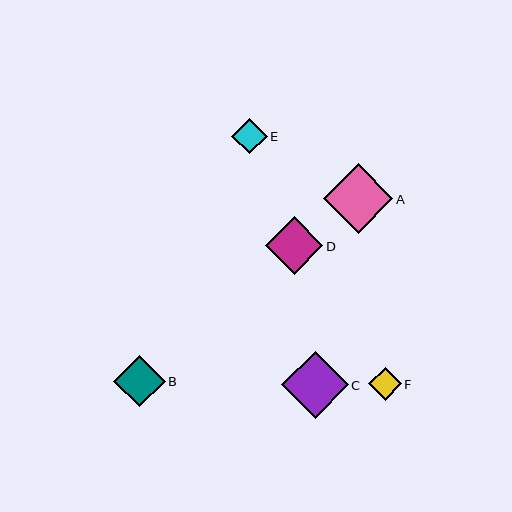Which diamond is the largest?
Diamond A is the largest with a size of approximately 70 pixels.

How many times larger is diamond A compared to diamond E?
Diamond A is approximately 2.0 times the size of diamond E.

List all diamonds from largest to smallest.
From largest to smallest: A, C, D, B, E, F.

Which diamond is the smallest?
Diamond F is the smallest with a size of approximately 33 pixels.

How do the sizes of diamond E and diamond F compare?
Diamond E and diamond F are approximately the same size.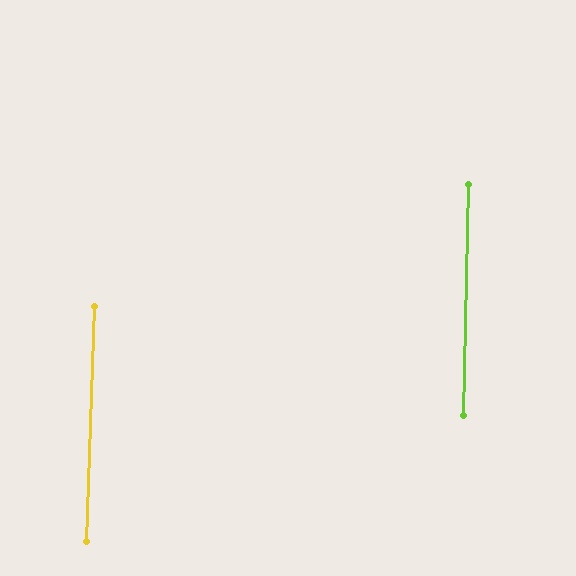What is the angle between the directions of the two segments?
Approximately 1 degree.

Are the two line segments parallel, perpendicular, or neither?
Parallel — their directions differ by only 0.8°.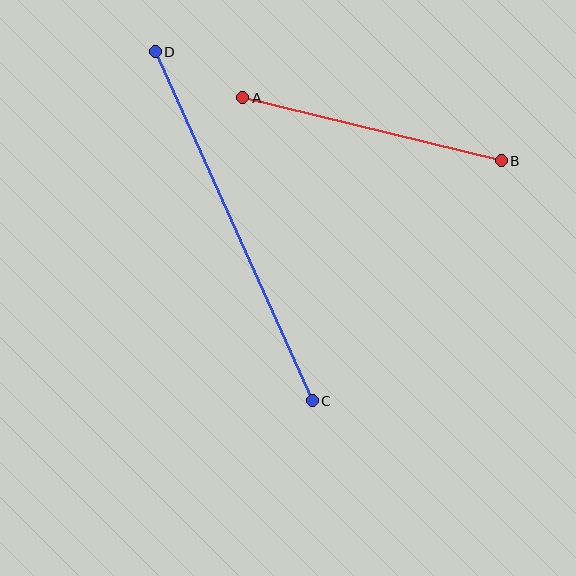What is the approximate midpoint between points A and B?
The midpoint is at approximately (372, 129) pixels.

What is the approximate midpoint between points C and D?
The midpoint is at approximately (234, 226) pixels.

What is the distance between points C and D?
The distance is approximately 383 pixels.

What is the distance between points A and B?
The distance is approximately 266 pixels.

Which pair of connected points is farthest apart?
Points C and D are farthest apart.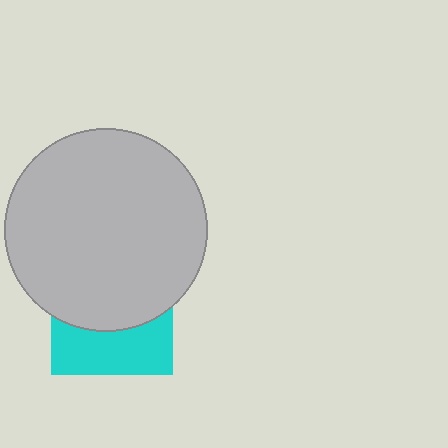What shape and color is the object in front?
The object in front is a light gray circle.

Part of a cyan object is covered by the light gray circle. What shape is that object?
It is a square.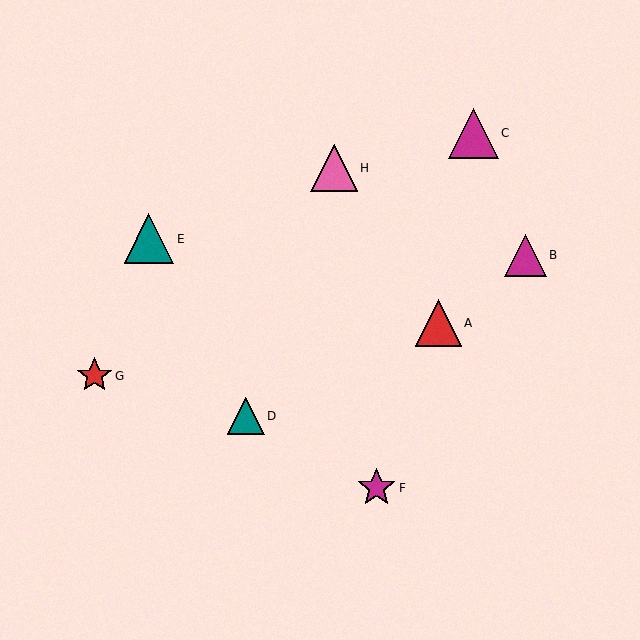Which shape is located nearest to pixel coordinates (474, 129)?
The magenta triangle (labeled C) at (474, 133) is nearest to that location.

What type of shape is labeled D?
Shape D is a teal triangle.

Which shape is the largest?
The magenta triangle (labeled C) is the largest.